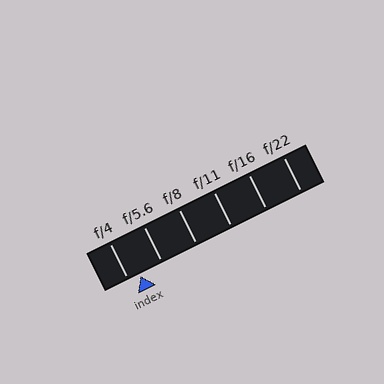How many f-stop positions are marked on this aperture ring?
There are 6 f-stop positions marked.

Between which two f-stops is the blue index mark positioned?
The index mark is between f/4 and f/5.6.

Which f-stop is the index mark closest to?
The index mark is closest to f/4.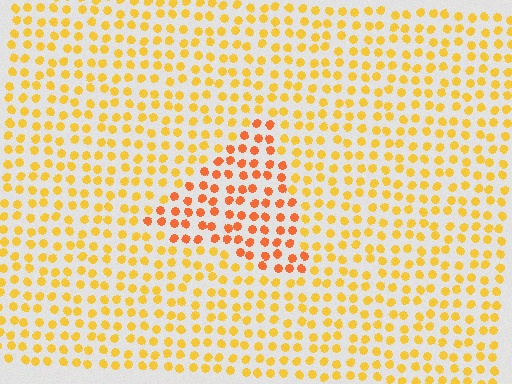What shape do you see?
I see a triangle.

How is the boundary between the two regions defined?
The boundary is defined purely by a slight shift in hue (about 29 degrees). Spacing, size, and orientation are identical on both sides.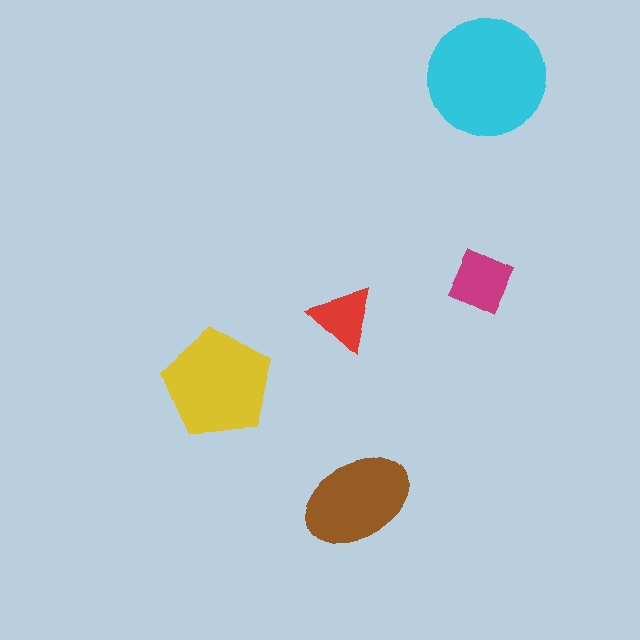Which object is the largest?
The cyan circle.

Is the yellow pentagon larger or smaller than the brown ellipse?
Larger.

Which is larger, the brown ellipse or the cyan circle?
The cyan circle.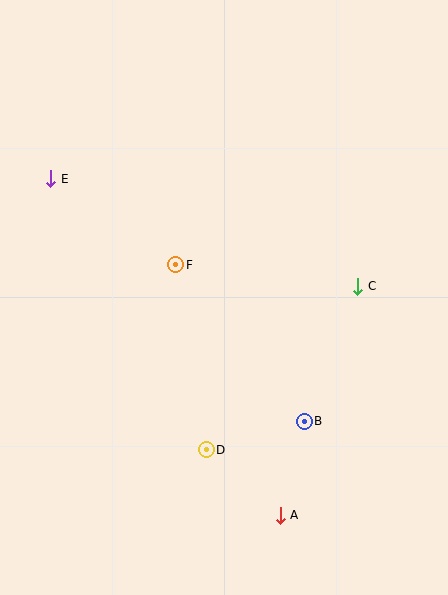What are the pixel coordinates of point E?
Point E is at (51, 179).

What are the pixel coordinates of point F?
Point F is at (176, 265).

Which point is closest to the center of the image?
Point F at (176, 265) is closest to the center.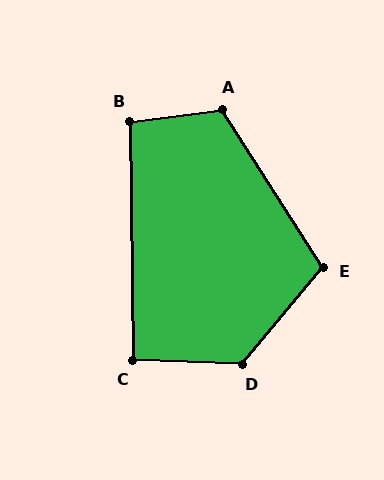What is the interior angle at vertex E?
Approximately 108 degrees (obtuse).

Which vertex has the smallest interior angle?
C, at approximately 93 degrees.